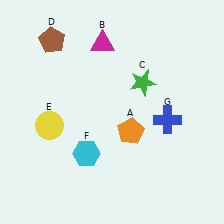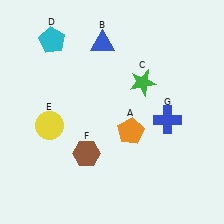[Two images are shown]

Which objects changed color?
B changed from magenta to blue. D changed from brown to cyan. F changed from cyan to brown.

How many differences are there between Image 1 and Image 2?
There are 3 differences between the two images.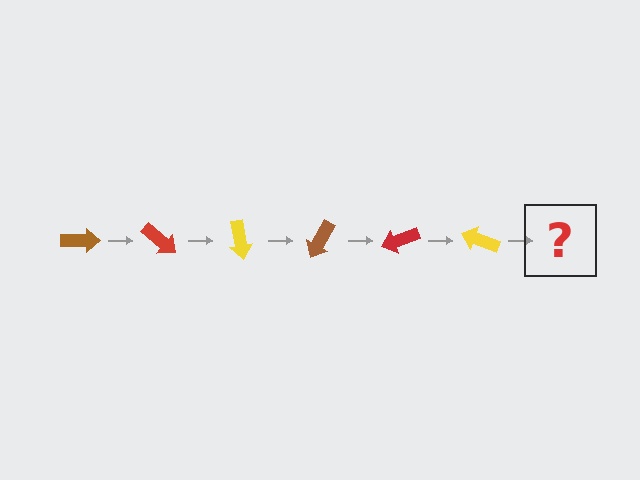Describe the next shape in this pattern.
It should be a brown arrow, rotated 240 degrees from the start.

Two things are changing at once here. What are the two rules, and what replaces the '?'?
The two rules are that it rotates 40 degrees each step and the color cycles through brown, red, and yellow. The '?' should be a brown arrow, rotated 240 degrees from the start.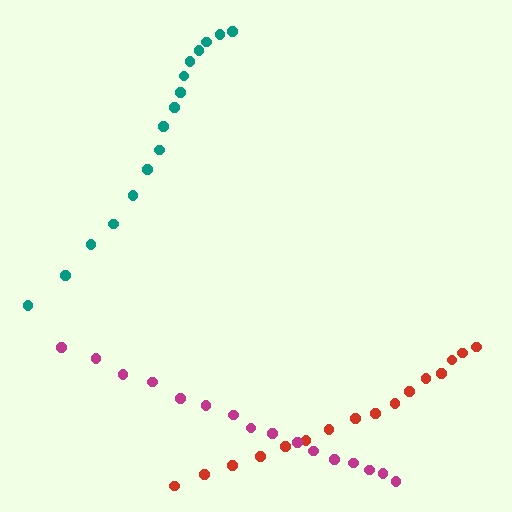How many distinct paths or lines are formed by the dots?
There are 3 distinct paths.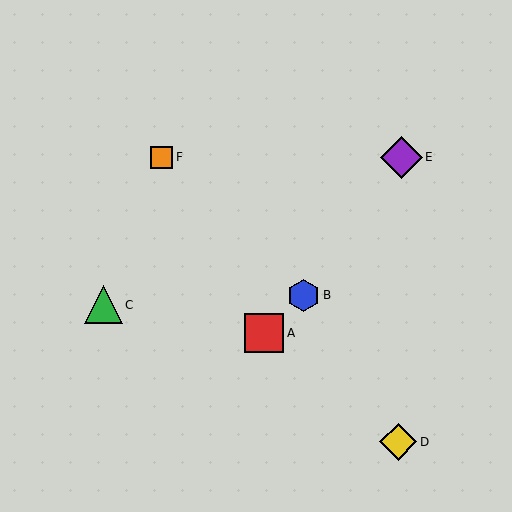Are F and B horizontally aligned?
No, F is at y≈157 and B is at y≈295.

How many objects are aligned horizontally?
2 objects (E, F) are aligned horizontally.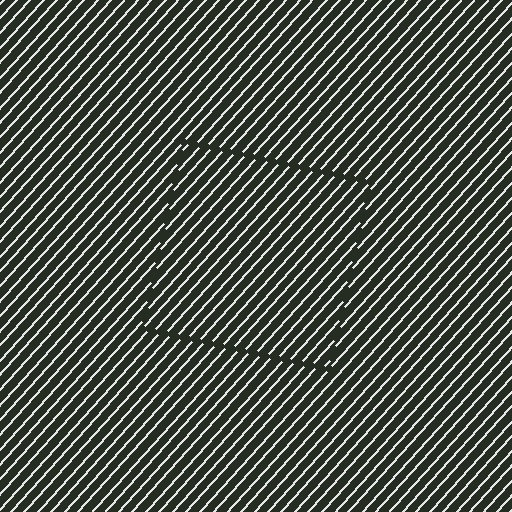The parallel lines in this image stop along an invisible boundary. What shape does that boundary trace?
An illusory square. The interior of the shape contains the same grating, shifted by half a period — the contour is defined by the phase discontinuity where line-ends from the inner and outer gratings abut.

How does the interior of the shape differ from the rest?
The interior of the shape contains the same grating, shifted by half a period — the contour is defined by the phase discontinuity where line-ends from the inner and outer gratings abut.